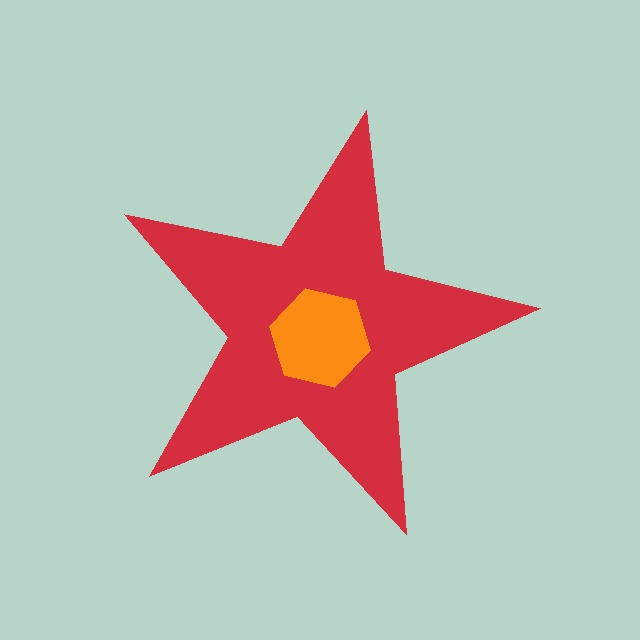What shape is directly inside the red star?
The orange hexagon.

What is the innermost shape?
The orange hexagon.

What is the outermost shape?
The red star.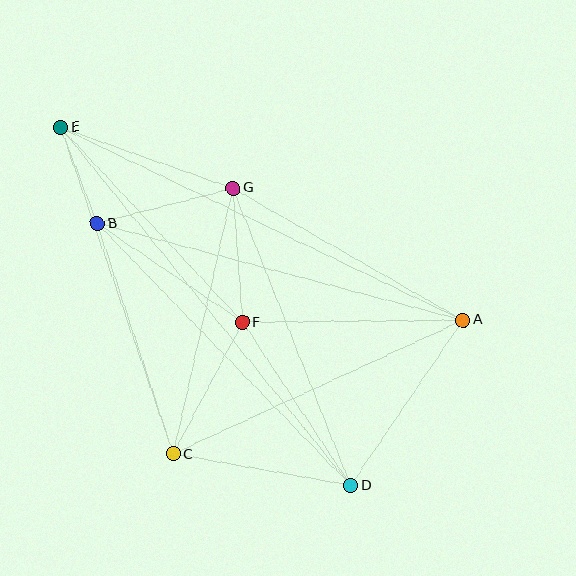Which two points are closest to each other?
Points B and E are closest to each other.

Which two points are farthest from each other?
Points D and E are farthest from each other.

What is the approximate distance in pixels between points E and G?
The distance between E and G is approximately 183 pixels.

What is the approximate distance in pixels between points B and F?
The distance between B and F is approximately 175 pixels.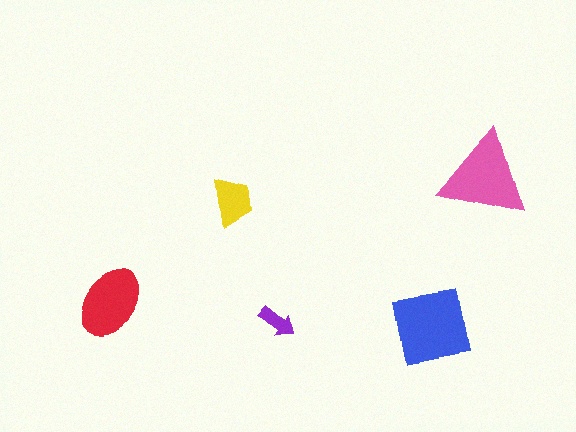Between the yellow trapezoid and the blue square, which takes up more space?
The blue square.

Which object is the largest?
The blue square.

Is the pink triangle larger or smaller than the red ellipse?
Larger.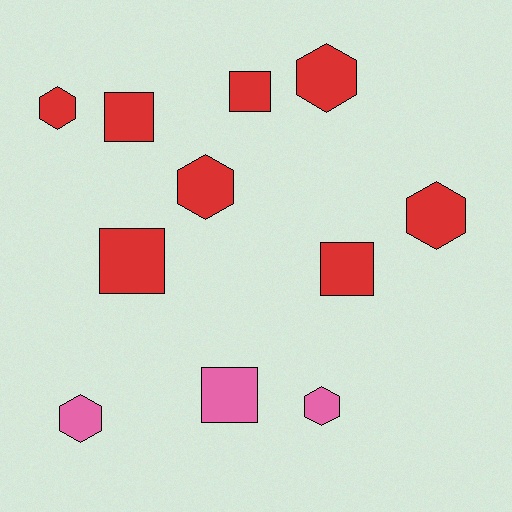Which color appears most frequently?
Red, with 8 objects.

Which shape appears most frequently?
Hexagon, with 6 objects.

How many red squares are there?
There are 4 red squares.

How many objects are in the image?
There are 11 objects.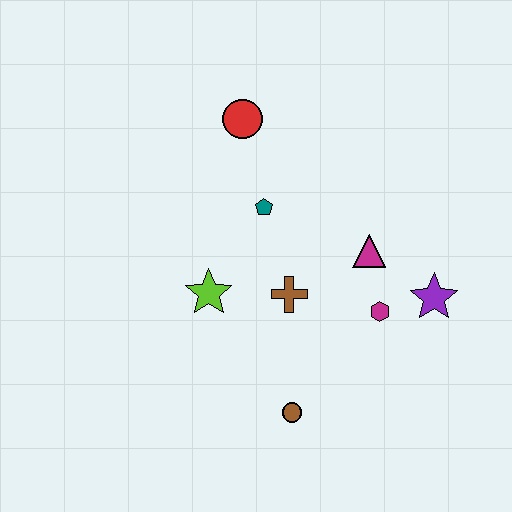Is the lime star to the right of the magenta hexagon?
No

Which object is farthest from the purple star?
The red circle is farthest from the purple star.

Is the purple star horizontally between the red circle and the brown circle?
No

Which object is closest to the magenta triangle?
The magenta hexagon is closest to the magenta triangle.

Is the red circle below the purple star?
No